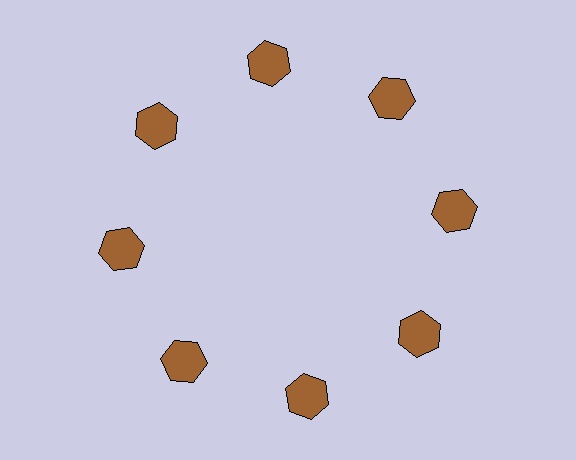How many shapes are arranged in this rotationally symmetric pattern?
There are 8 shapes, arranged in 8 groups of 1.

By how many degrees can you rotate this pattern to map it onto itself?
The pattern maps onto itself every 45 degrees of rotation.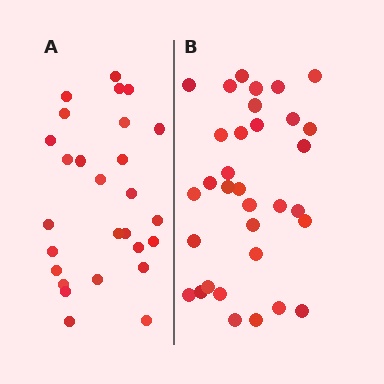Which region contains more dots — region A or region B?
Region B (the right region) has more dots.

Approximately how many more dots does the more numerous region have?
Region B has about 6 more dots than region A.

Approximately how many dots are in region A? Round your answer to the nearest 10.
About 30 dots. (The exact count is 27, which rounds to 30.)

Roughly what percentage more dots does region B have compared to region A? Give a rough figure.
About 20% more.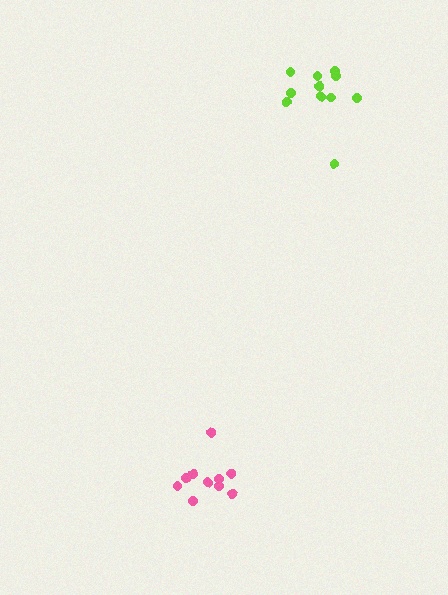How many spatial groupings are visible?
There are 2 spatial groupings.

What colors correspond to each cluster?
The clusters are colored: pink, lime.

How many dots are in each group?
Group 1: 10 dots, Group 2: 11 dots (21 total).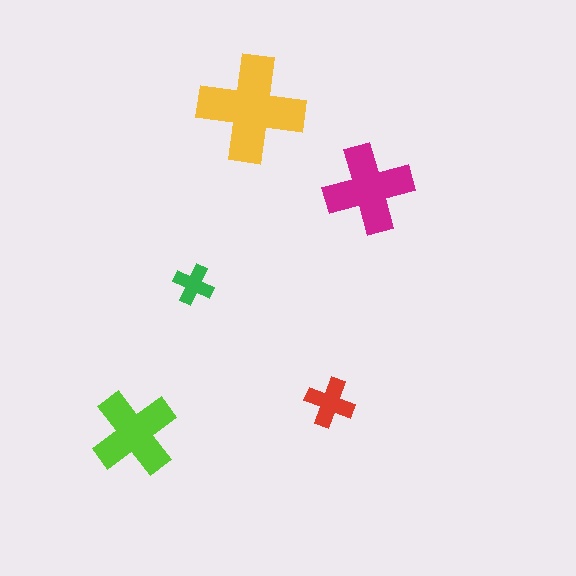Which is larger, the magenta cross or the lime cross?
The magenta one.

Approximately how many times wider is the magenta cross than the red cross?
About 2 times wider.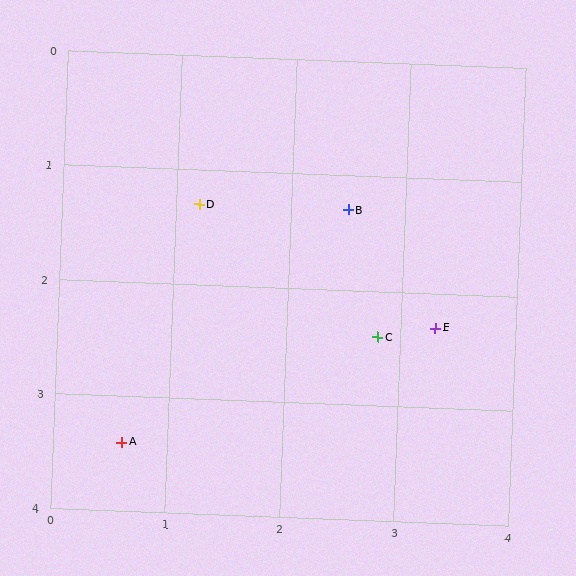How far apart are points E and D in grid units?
Points E and D are about 2.3 grid units apart.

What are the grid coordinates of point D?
Point D is at approximately (1.2, 1.3).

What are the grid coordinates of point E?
Point E is at approximately (3.3, 2.3).